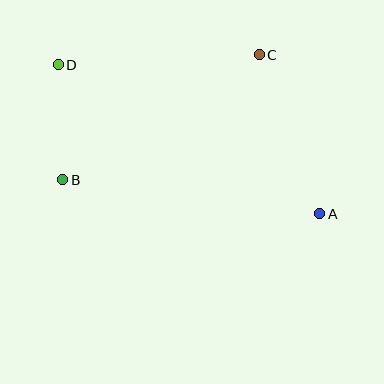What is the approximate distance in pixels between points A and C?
The distance between A and C is approximately 170 pixels.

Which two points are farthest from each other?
Points A and D are farthest from each other.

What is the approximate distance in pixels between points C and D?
The distance between C and D is approximately 201 pixels.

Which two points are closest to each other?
Points B and D are closest to each other.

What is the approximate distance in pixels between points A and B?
The distance between A and B is approximately 259 pixels.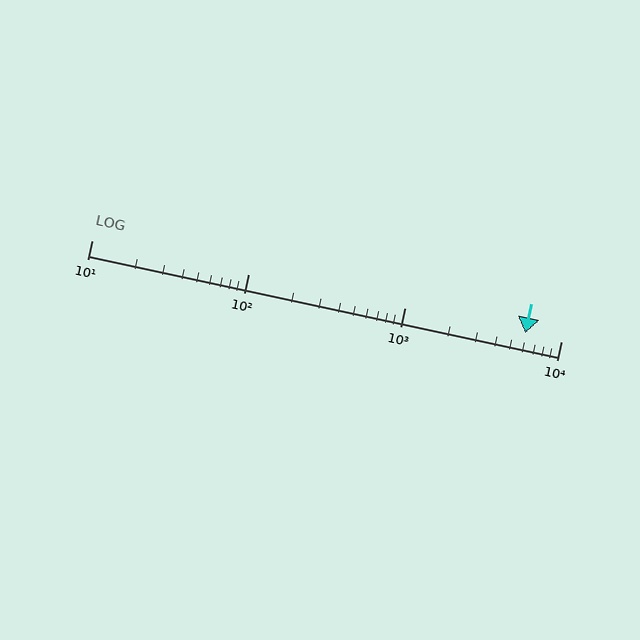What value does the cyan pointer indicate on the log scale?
The pointer indicates approximately 5900.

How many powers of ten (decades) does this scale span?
The scale spans 3 decades, from 10 to 10000.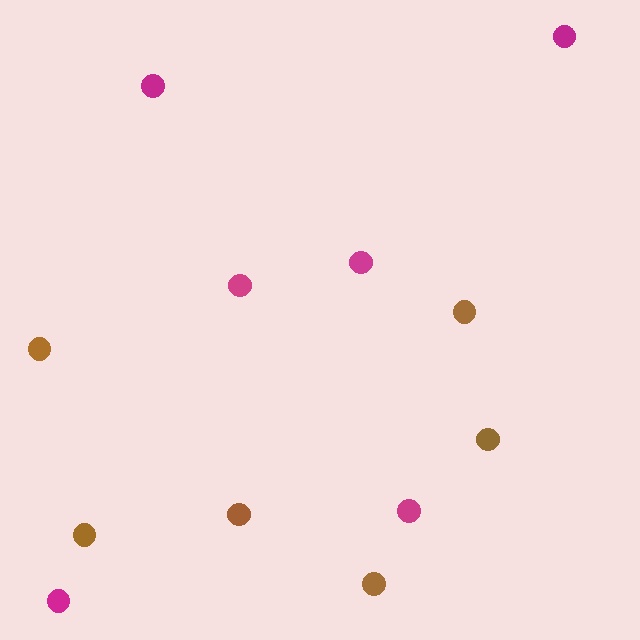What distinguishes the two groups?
There are 2 groups: one group of brown circles (6) and one group of magenta circles (6).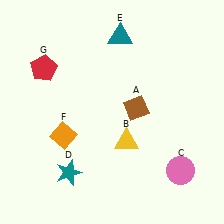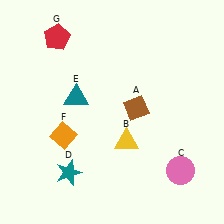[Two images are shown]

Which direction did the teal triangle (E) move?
The teal triangle (E) moved down.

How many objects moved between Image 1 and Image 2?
2 objects moved between the two images.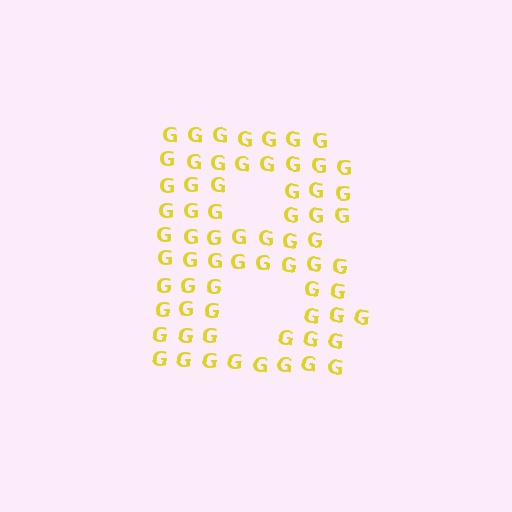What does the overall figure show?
The overall figure shows the letter B.